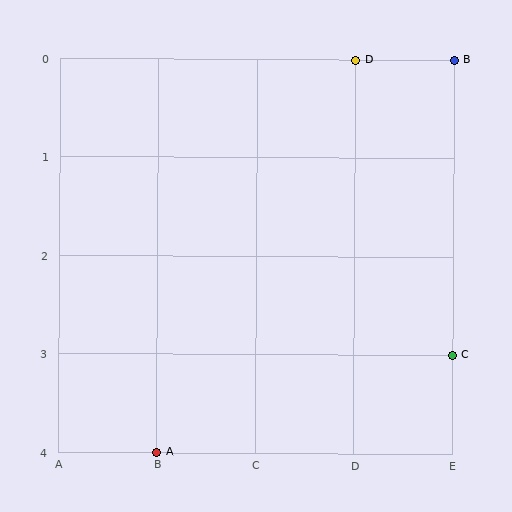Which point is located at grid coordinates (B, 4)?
Point A is at (B, 4).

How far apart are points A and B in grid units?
Points A and B are 3 columns and 4 rows apart (about 5.0 grid units diagonally).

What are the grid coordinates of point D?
Point D is at grid coordinates (D, 0).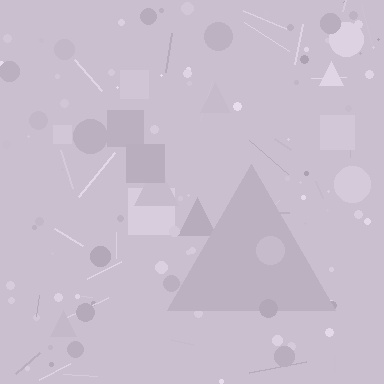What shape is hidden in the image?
A triangle is hidden in the image.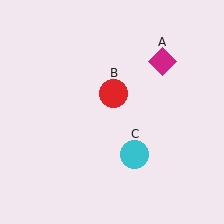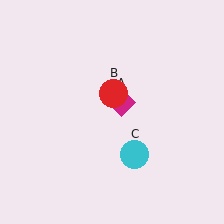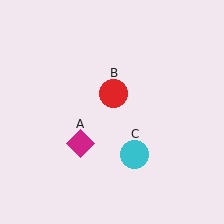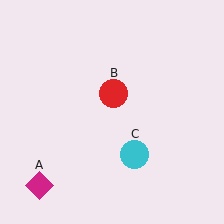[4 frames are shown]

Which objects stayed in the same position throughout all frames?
Red circle (object B) and cyan circle (object C) remained stationary.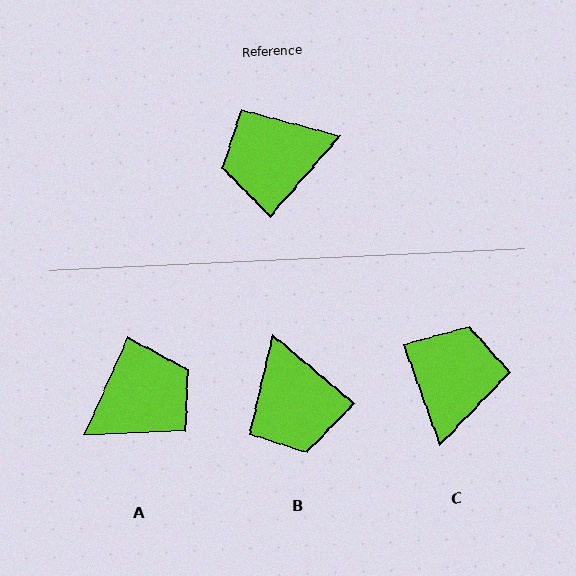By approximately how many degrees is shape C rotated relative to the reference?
Approximately 119 degrees clockwise.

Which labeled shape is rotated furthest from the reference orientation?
A, about 163 degrees away.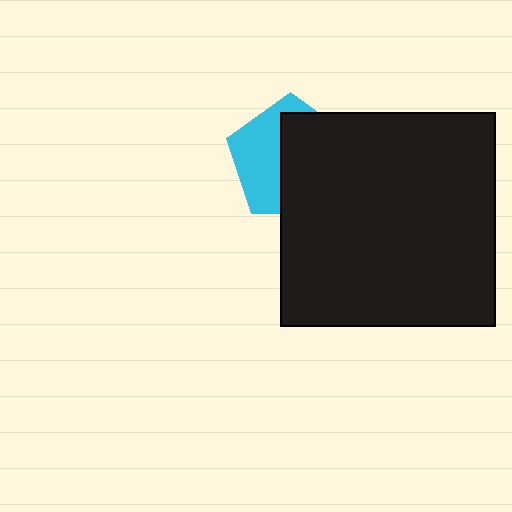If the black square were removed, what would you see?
You would see the complete cyan pentagon.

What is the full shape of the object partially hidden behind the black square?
The partially hidden object is a cyan pentagon.